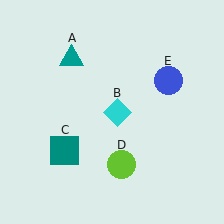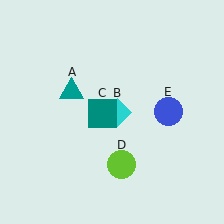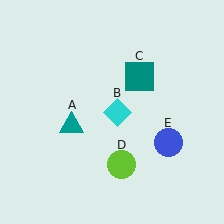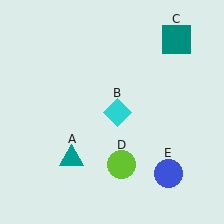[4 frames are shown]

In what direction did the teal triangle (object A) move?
The teal triangle (object A) moved down.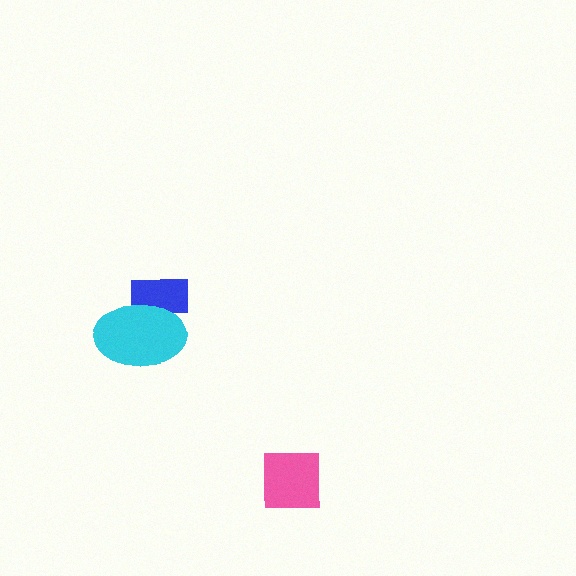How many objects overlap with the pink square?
0 objects overlap with the pink square.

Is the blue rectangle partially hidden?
Yes, it is partially covered by another shape.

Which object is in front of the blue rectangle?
The cyan ellipse is in front of the blue rectangle.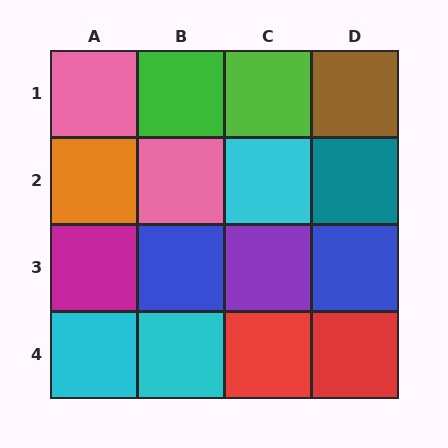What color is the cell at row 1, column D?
Brown.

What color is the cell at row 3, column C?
Purple.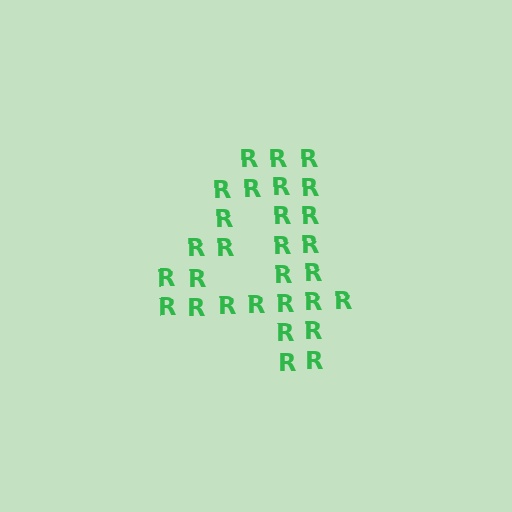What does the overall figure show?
The overall figure shows the digit 4.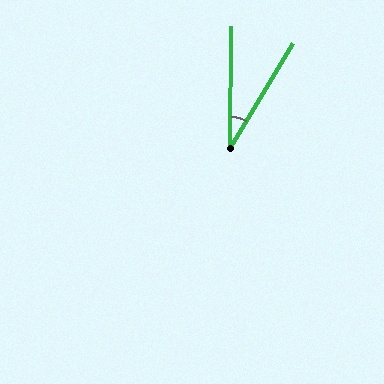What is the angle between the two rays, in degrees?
Approximately 31 degrees.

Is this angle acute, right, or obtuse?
It is acute.